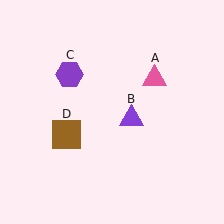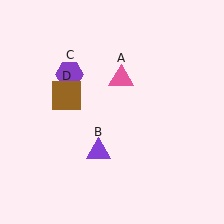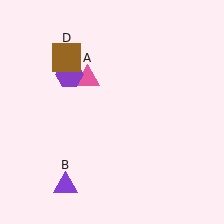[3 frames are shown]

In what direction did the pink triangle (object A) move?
The pink triangle (object A) moved left.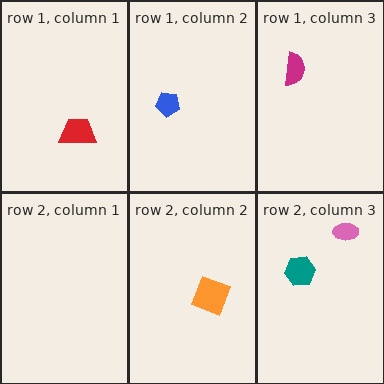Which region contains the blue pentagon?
The row 1, column 2 region.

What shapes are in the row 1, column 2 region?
The blue pentagon.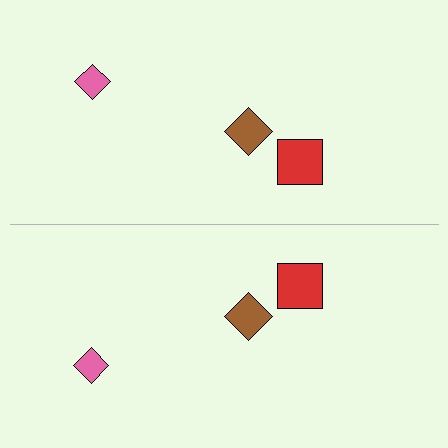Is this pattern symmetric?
Yes, this pattern has bilateral (reflection) symmetry.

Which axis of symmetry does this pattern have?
The pattern has a horizontal axis of symmetry running through the center of the image.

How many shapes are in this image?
There are 6 shapes in this image.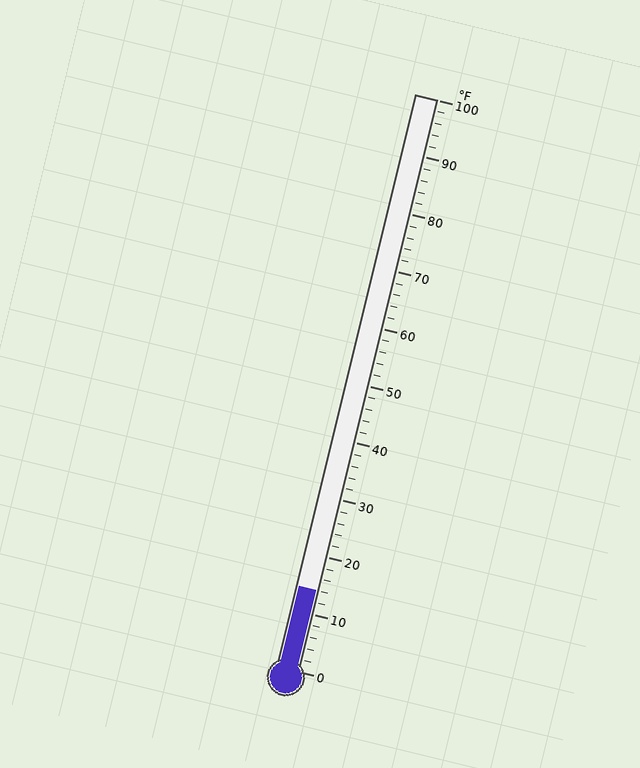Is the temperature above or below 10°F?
The temperature is above 10°F.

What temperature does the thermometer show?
The thermometer shows approximately 14°F.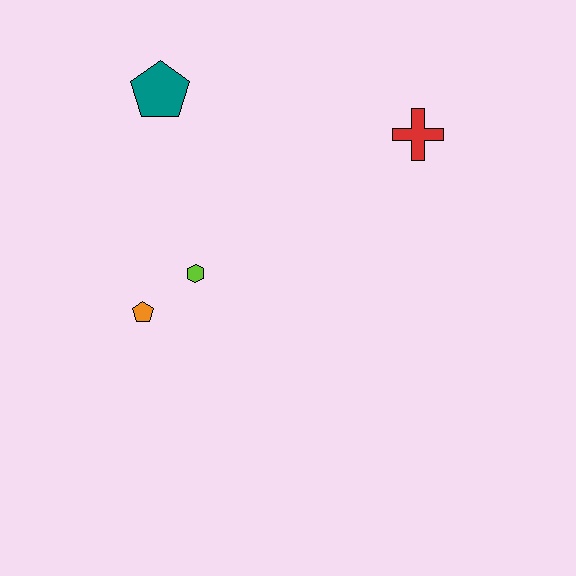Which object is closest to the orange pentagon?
The lime hexagon is closest to the orange pentagon.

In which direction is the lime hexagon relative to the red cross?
The lime hexagon is to the left of the red cross.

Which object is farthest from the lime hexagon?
The red cross is farthest from the lime hexagon.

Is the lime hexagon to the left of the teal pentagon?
No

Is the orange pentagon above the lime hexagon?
No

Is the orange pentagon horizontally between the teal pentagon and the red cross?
No